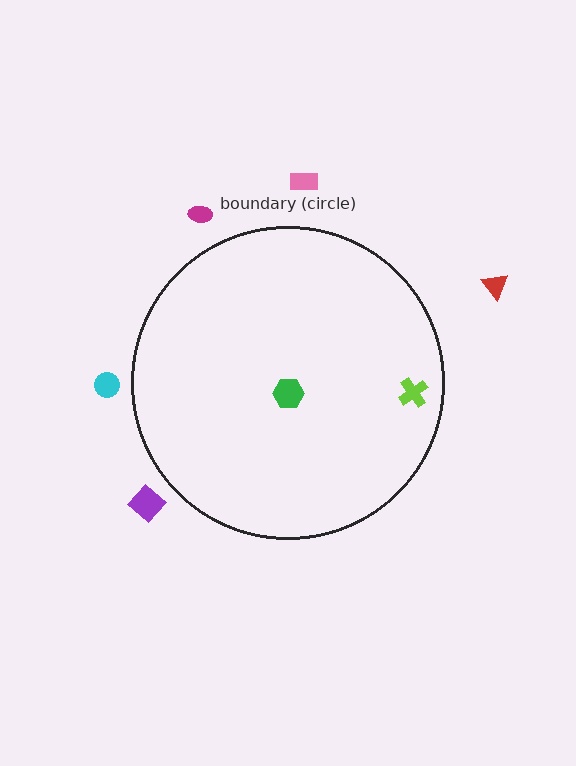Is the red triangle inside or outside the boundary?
Outside.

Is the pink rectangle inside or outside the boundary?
Outside.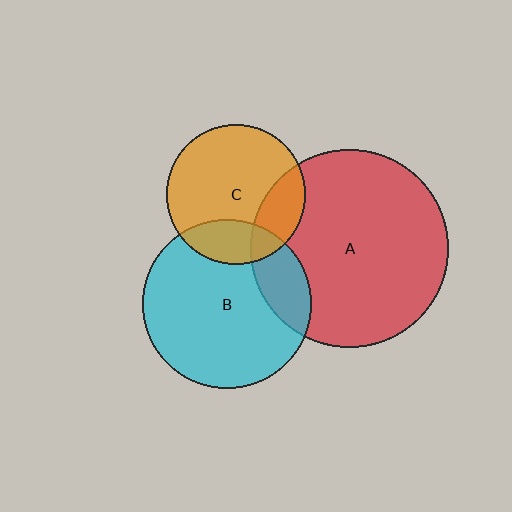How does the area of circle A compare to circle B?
Approximately 1.4 times.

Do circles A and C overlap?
Yes.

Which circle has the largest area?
Circle A (red).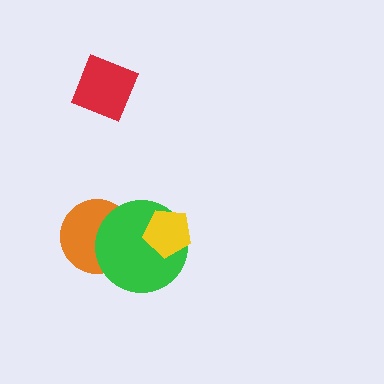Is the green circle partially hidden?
Yes, it is partially covered by another shape.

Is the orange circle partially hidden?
Yes, it is partially covered by another shape.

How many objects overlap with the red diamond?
0 objects overlap with the red diamond.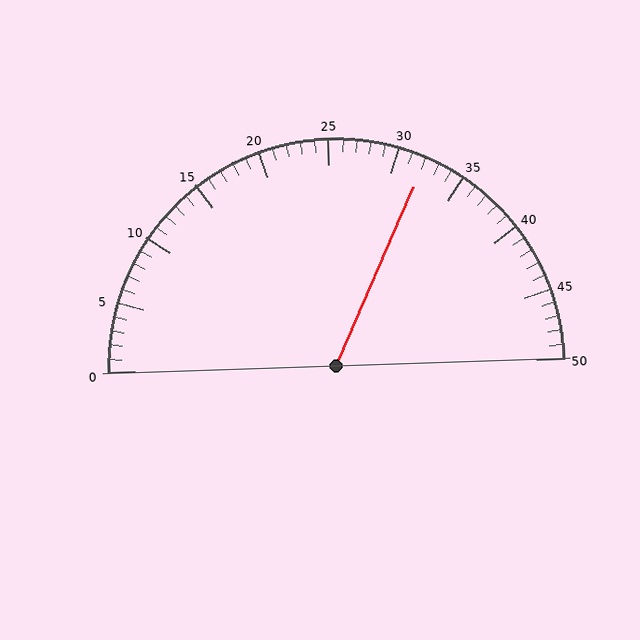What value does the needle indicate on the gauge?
The needle indicates approximately 32.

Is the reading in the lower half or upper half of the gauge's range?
The reading is in the upper half of the range (0 to 50).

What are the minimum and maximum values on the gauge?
The gauge ranges from 0 to 50.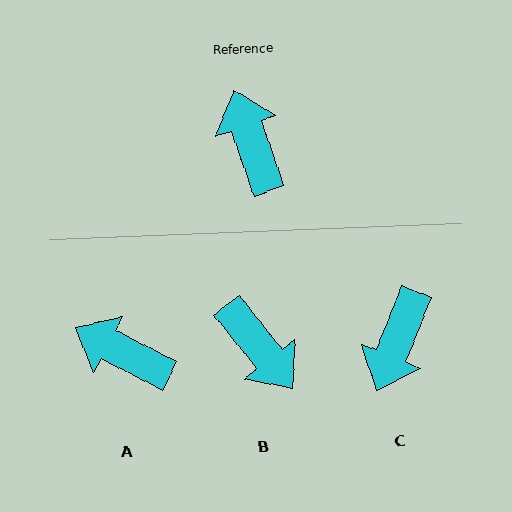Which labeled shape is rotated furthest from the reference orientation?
B, about 161 degrees away.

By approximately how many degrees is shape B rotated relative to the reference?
Approximately 161 degrees clockwise.